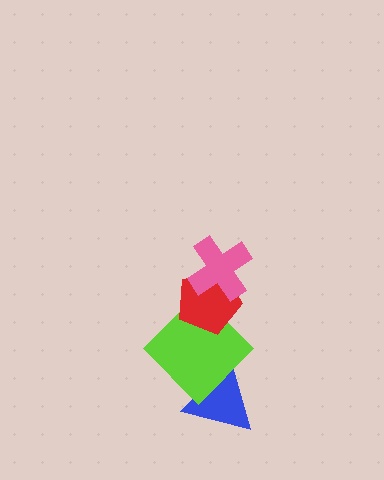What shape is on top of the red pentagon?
The pink cross is on top of the red pentagon.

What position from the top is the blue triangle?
The blue triangle is 4th from the top.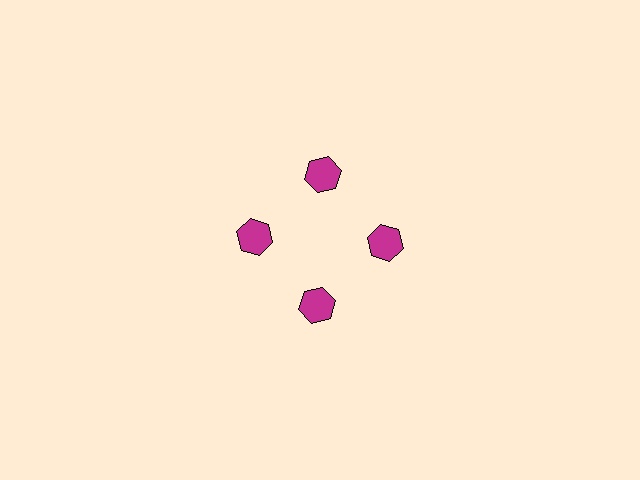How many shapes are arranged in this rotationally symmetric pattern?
There are 4 shapes, arranged in 4 groups of 1.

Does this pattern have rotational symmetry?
Yes, this pattern has 4-fold rotational symmetry. It looks the same after rotating 90 degrees around the center.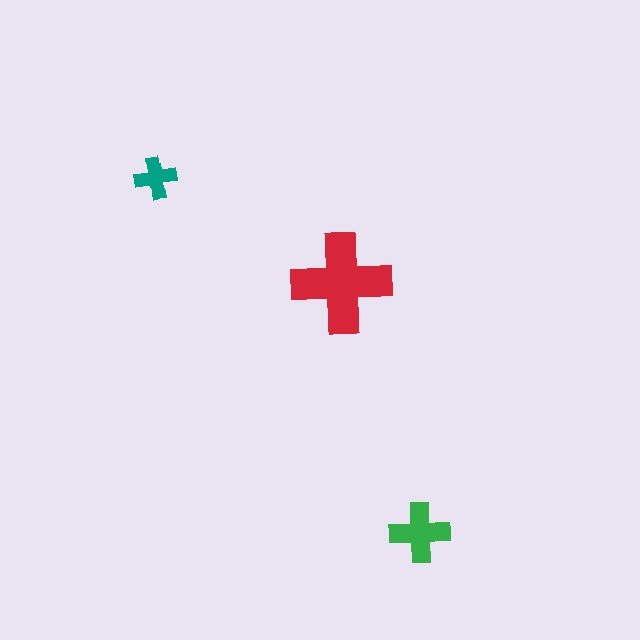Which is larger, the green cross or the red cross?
The red one.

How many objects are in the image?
There are 3 objects in the image.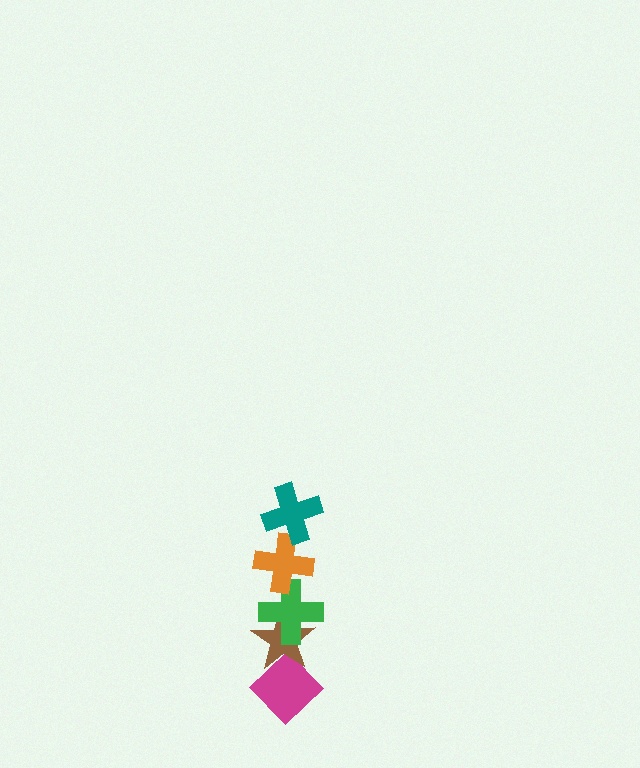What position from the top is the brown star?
The brown star is 4th from the top.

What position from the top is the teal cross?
The teal cross is 1st from the top.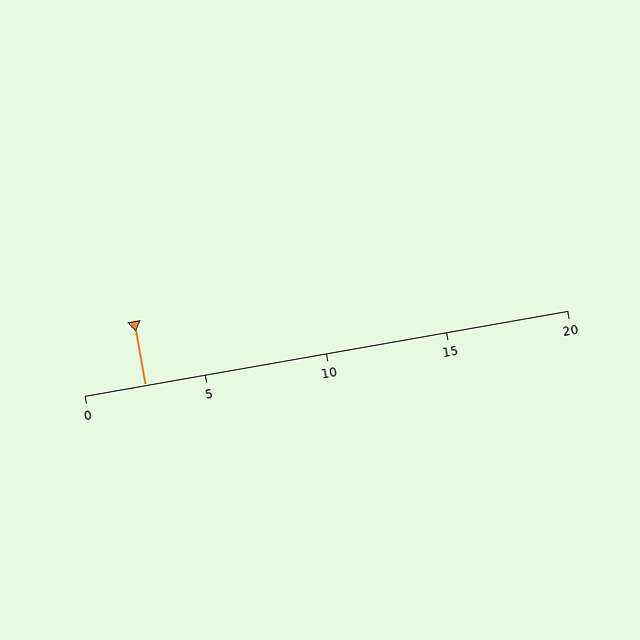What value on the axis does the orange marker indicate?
The marker indicates approximately 2.5.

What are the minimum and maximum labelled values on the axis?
The axis runs from 0 to 20.